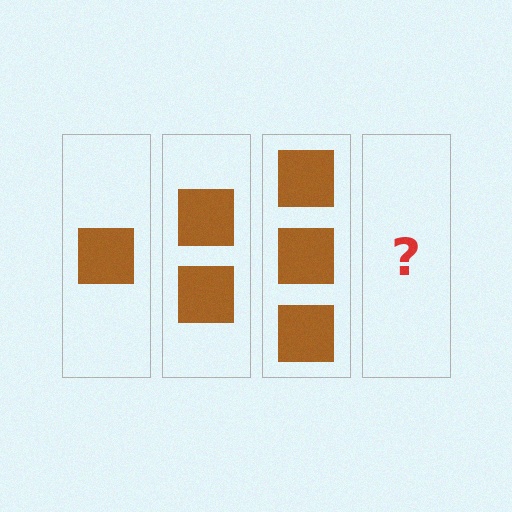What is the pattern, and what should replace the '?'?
The pattern is that each step adds one more square. The '?' should be 4 squares.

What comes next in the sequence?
The next element should be 4 squares.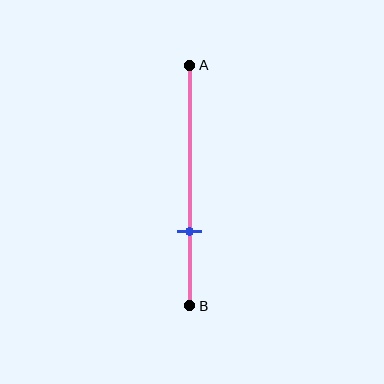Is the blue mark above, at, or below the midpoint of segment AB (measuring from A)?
The blue mark is below the midpoint of segment AB.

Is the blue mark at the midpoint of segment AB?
No, the mark is at about 70% from A, not at the 50% midpoint.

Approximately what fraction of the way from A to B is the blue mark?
The blue mark is approximately 70% of the way from A to B.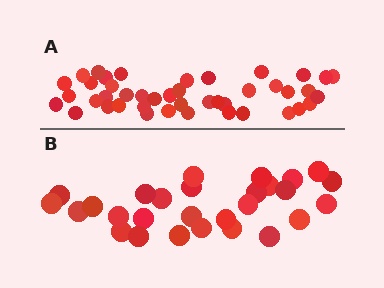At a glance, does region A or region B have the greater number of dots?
Region A (the top region) has more dots.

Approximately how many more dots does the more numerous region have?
Region A has approximately 15 more dots than region B.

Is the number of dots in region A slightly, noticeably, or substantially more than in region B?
Region A has substantially more. The ratio is roughly 1.5 to 1.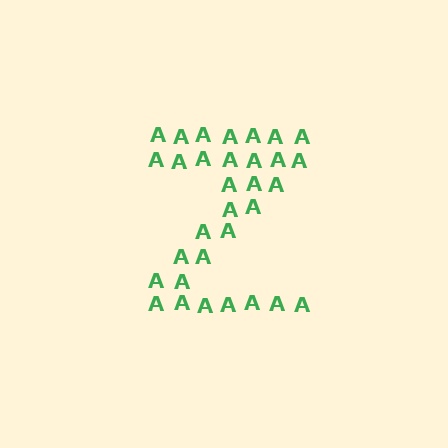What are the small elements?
The small elements are letter A's.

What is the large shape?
The large shape is the letter Z.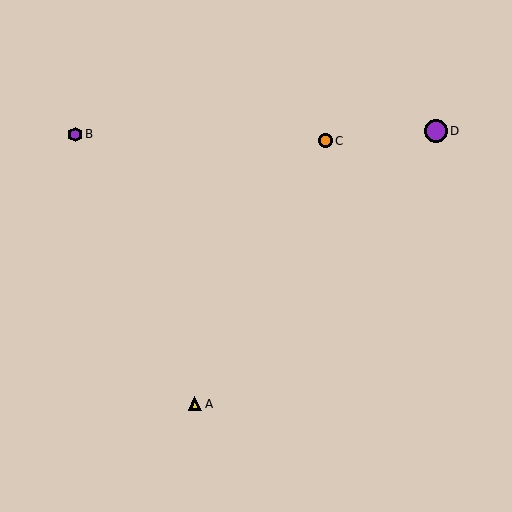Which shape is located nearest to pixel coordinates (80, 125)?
The purple hexagon (labeled B) at (75, 134) is nearest to that location.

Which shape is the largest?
The purple circle (labeled D) is the largest.